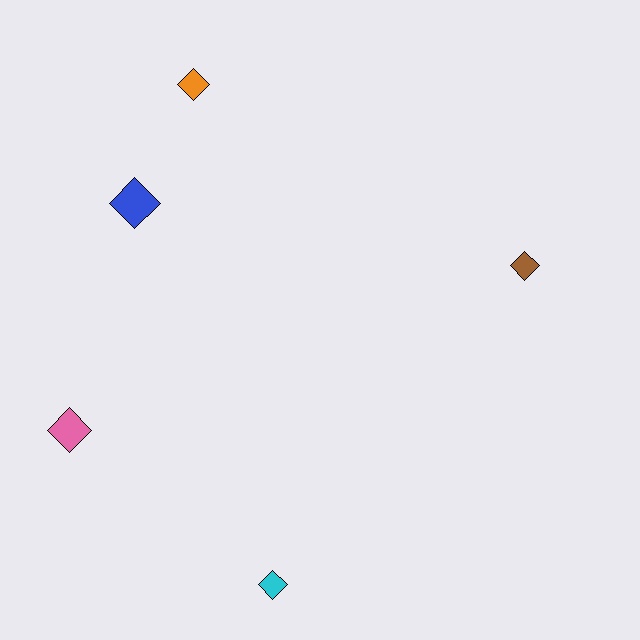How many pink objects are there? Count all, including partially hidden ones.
There is 1 pink object.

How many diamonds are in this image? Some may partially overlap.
There are 5 diamonds.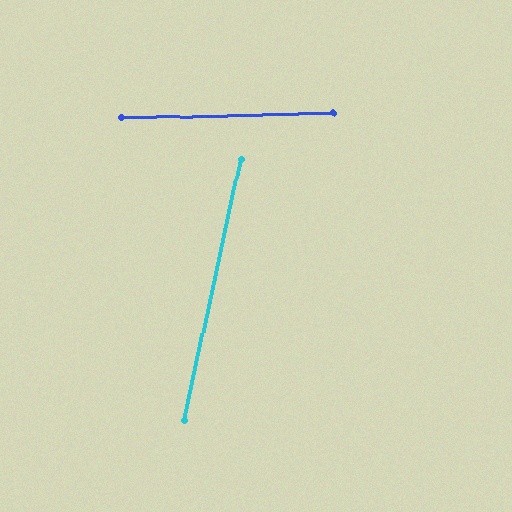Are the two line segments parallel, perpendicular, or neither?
Neither parallel nor perpendicular — they differ by about 76°.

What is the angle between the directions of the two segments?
Approximately 76 degrees.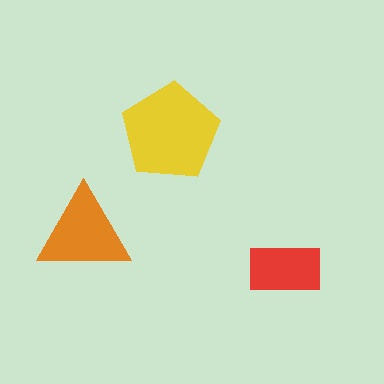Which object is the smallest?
The red rectangle.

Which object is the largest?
The yellow pentagon.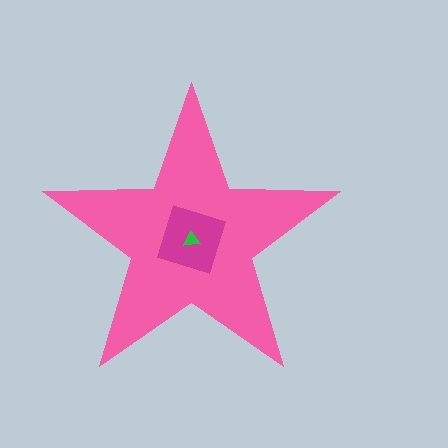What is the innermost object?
The green triangle.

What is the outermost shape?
The pink star.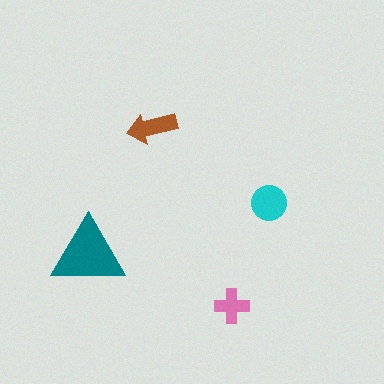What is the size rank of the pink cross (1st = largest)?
4th.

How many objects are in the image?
There are 4 objects in the image.